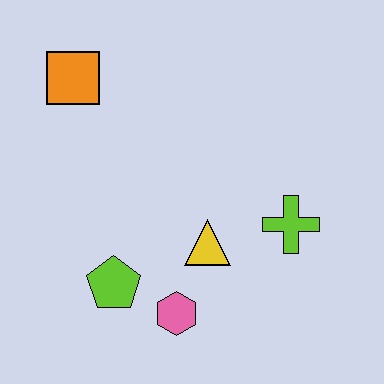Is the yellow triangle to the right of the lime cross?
No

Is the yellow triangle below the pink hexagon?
No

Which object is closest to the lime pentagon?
The pink hexagon is closest to the lime pentagon.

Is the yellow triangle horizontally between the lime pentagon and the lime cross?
Yes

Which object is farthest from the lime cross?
The orange square is farthest from the lime cross.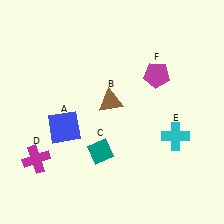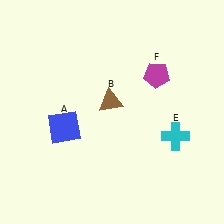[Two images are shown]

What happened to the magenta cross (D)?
The magenta cross (D) was removed in Image 2. It was in the bottom-left area of Image 1.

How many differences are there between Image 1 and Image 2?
There are 2 differences between the two images.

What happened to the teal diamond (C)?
The teal diamond (C) was removed in Image 2. It was in the bottom-left area of Image 1.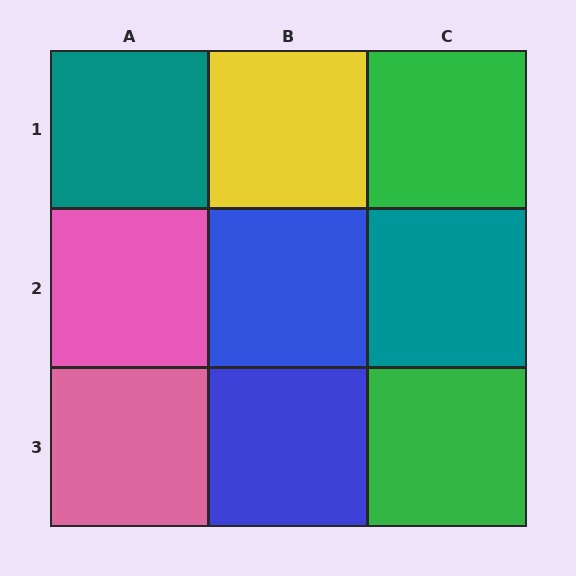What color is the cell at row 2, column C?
Teal.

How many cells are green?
2 cells are green.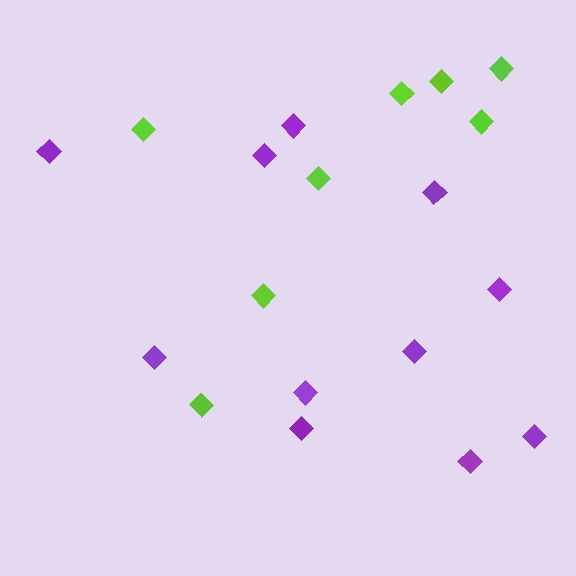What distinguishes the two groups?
There are 2 groups: one group of lime diamonds (8) and one group of purple diamonds (11).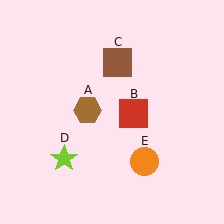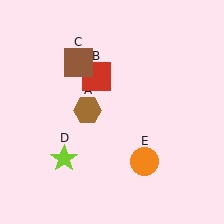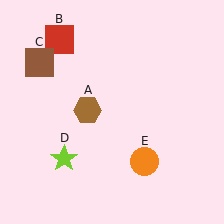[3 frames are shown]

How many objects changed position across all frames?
2 objects changed position: red square (object B), brown square (object C).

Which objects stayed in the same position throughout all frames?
Brown hexagon (object A) and lime star (object D) and orange circle (object E) remained stationary.